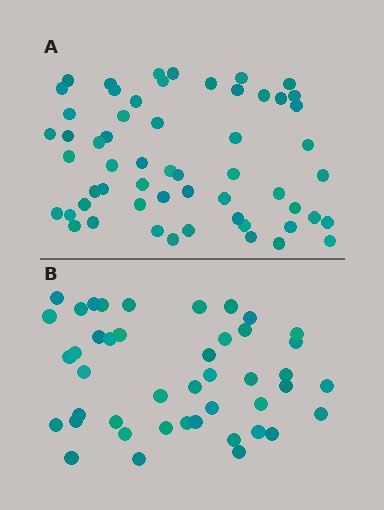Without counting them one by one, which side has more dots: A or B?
Region A (the top region) has more dots.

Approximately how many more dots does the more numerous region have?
Region A has approximately 15 more dots than region B.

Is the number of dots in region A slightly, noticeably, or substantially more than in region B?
Region A has noticeably more, but not dramatically so. The ratio is roughly 1.3 to 1.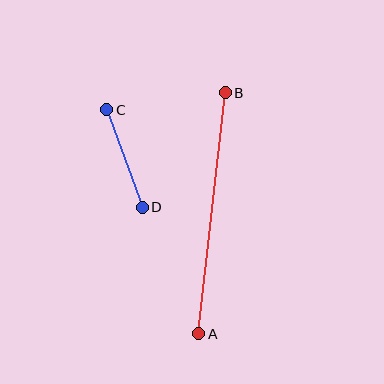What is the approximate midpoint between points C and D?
The midpoint is at approximately (124, 158) pixels.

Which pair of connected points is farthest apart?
Points A and B are farthest apart.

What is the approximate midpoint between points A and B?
The midpoint is at approximately (212, 213) pixels.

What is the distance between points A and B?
The distance is approximately 242 pixels.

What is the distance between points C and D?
The distance is approximately 104 pixels.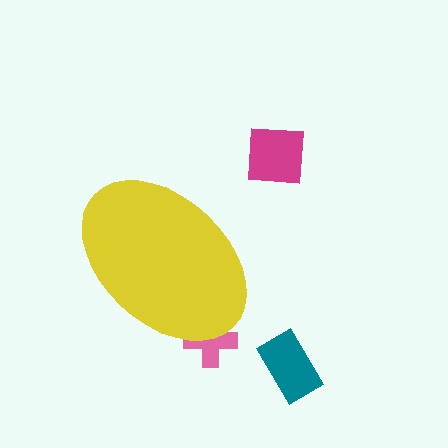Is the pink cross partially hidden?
Yes, the pink cross is partially hidden behind the yellow ellipse.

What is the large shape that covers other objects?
A yellow ellipse.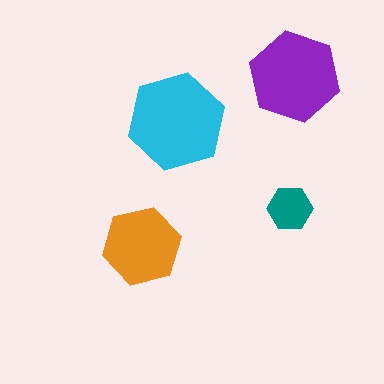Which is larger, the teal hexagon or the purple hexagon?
The purple one.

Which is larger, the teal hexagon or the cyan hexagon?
The cyan one.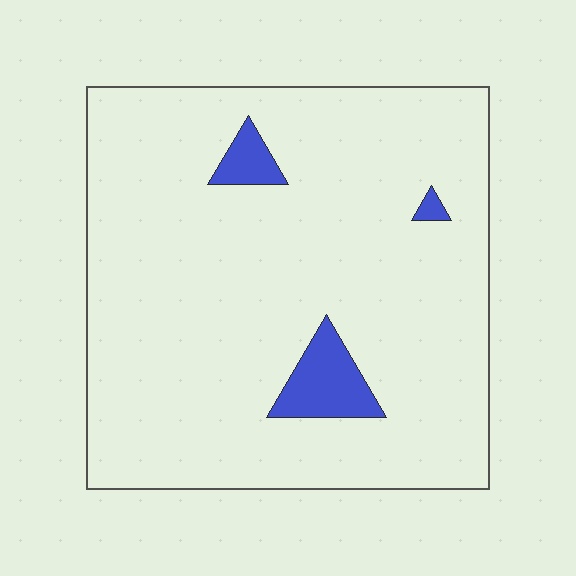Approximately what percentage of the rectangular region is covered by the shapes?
Approximately 5%.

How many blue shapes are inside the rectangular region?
3.